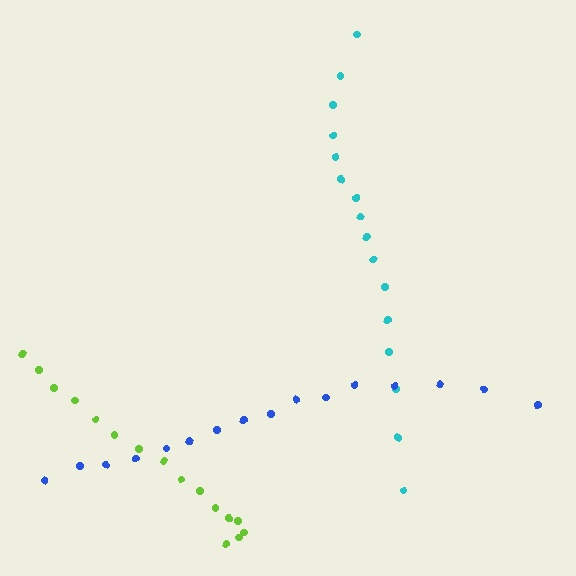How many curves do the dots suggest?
There are 3 distinct paths.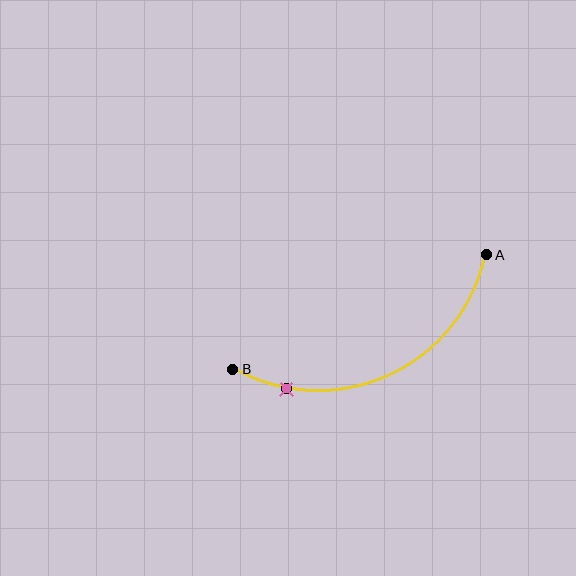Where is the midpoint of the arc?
The arc midpoint is the point on the curve farthest from the straight line joining A and B. It sits below that line.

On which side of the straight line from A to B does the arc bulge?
The arc bulges below the straight line connecting A and B.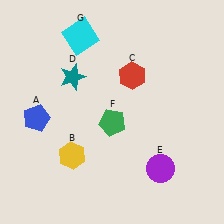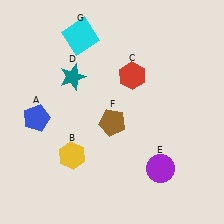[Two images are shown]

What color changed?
The pentagon (F) changed from green in Image 1 to brown in Image 2.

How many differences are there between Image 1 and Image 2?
There is 1 difference between the two images.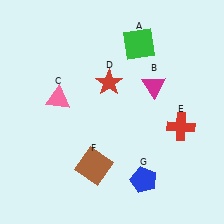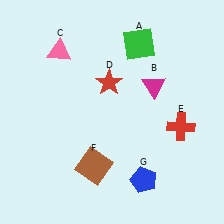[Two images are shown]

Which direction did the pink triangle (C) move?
The pink triangle (C) moved up.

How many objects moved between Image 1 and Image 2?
1 object moved between the two images.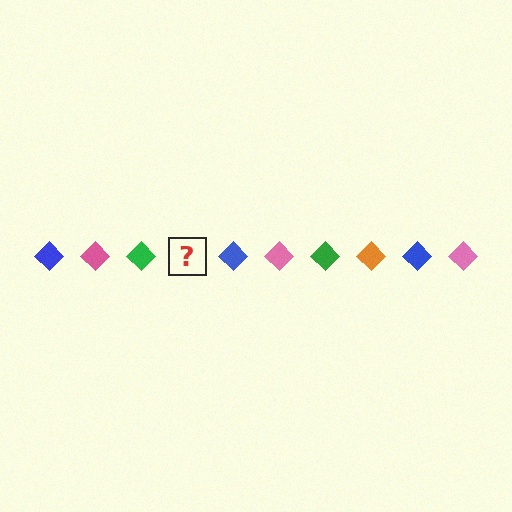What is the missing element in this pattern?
The missing element is an orange diamond.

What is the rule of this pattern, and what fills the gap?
The rule is that the pattern cycles through blue, pink, green, orange diamonds. The gap should be filled with an orange diamond.